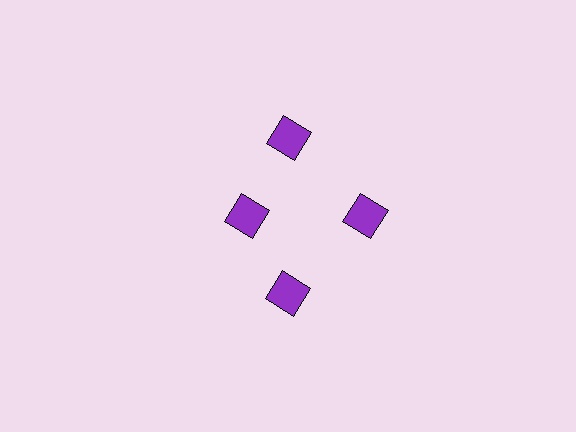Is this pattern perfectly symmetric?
No. The 4 purple diamonds are arranged in a ring, but one element near the 9 o'clock position is pulled inward toward the center, breaking the 4-fold rotational symmetry.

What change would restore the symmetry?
The symmetry would be restored by moving it outward, back onto the ring so that all 4 diamonds sit at equal angles and equal distance from the center.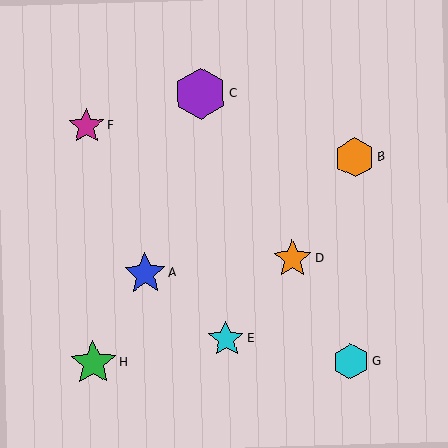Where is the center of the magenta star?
The center of the magenta star is at (86, 126).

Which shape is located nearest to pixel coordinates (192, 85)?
The purple hexagon (labeled C) at (201, 94) is nearest to that location.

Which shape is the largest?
The purple hexagon (labeled C) is the largest.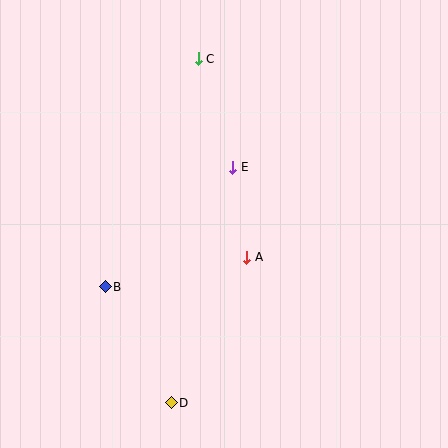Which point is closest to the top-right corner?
Point C is closest to the top-right corner.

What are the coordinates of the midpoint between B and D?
The midpoint between B and D is at (138, 345).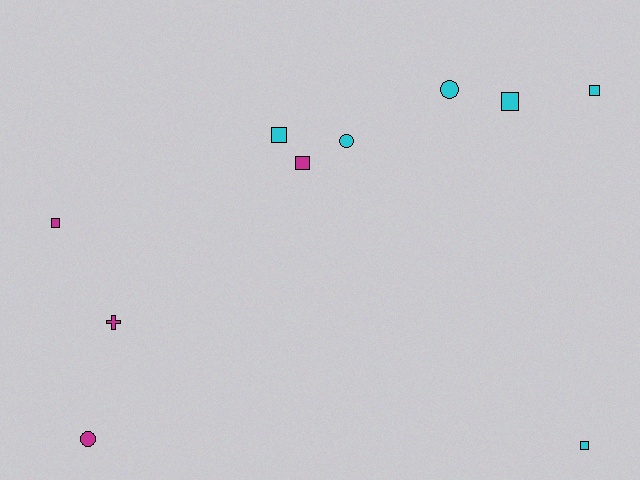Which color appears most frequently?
Cyan, with 6 objects.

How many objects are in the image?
There are 10 objects.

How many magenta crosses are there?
There is 1 magenta cross.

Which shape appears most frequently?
Square, with 6 objects.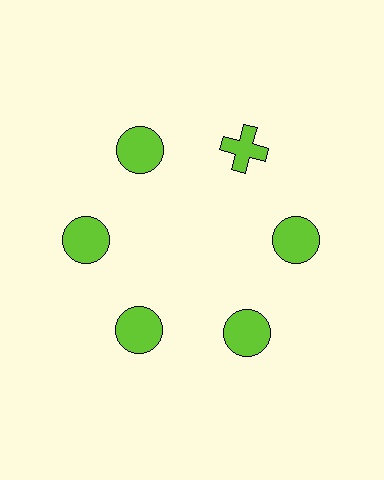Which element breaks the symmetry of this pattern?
The lime cross at roughly the 1 o'clock position breaks the symmetry. All other shapes are lime circles.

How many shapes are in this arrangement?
There are 6 shapes arranged in a ring pattern.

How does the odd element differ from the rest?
It has a different shape: cross instead of circle.